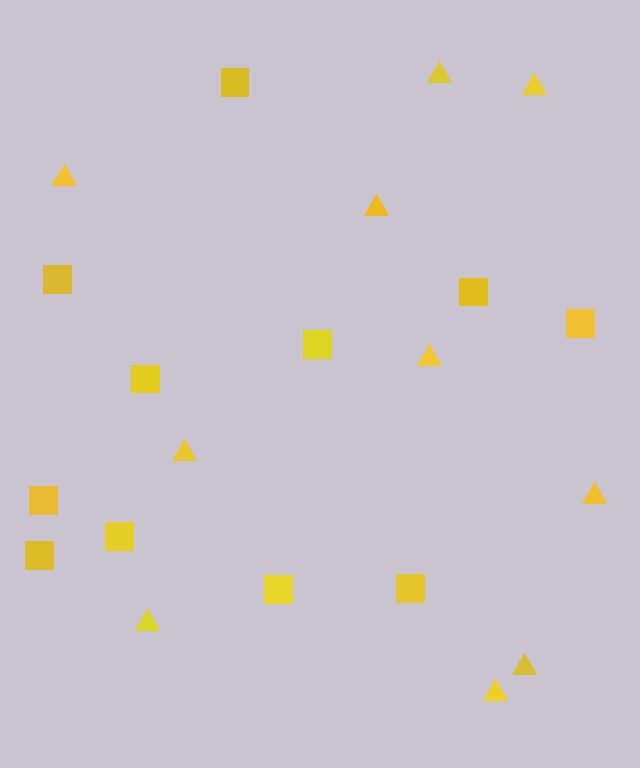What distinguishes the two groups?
There are 2 groups: one group of triangles (10) and one group of squares (11).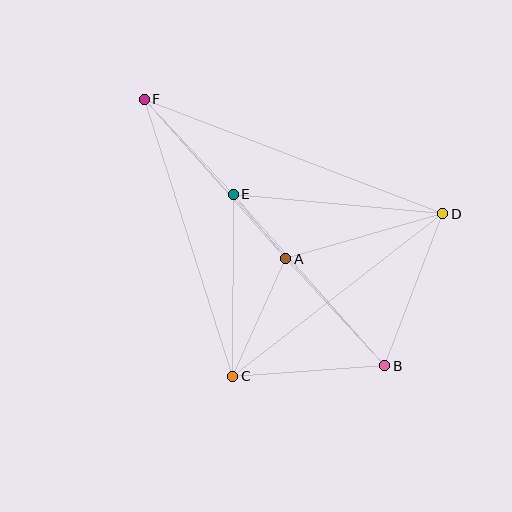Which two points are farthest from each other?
Points B and F are farthest from each other.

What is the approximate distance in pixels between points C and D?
The distance between C and D is approximately 266 pixels.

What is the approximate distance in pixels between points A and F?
The distance between A and F is approximately 214 pixels.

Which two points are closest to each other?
Points A and E are closest to each other.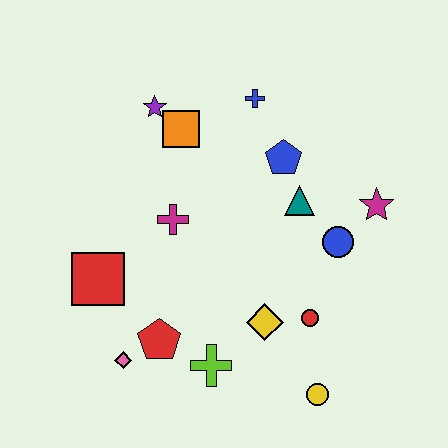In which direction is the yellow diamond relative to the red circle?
The yellow diamond is to the left of the red circle.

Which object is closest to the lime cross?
The red pentagon is closest to the lime cross.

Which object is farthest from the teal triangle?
The pink diamond is farthest from the teal triangle.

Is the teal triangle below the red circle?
No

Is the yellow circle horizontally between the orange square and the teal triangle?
No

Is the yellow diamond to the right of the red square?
Yes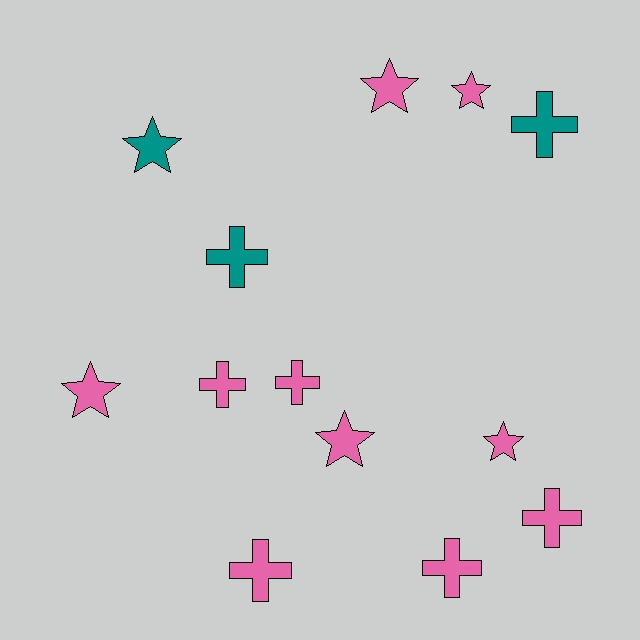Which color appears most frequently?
Pink, with 10 objects.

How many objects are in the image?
There are 13 objects.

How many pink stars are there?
There are 5 pink stars.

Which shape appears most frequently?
Cross, with 7 objects.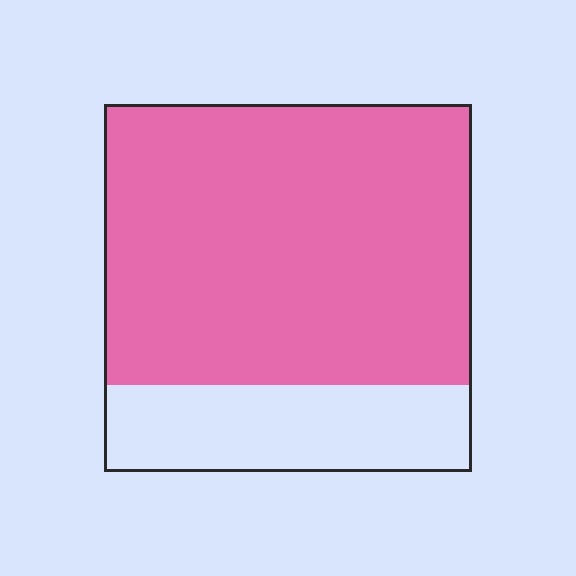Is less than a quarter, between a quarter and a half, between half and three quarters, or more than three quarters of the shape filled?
More than three quarters.